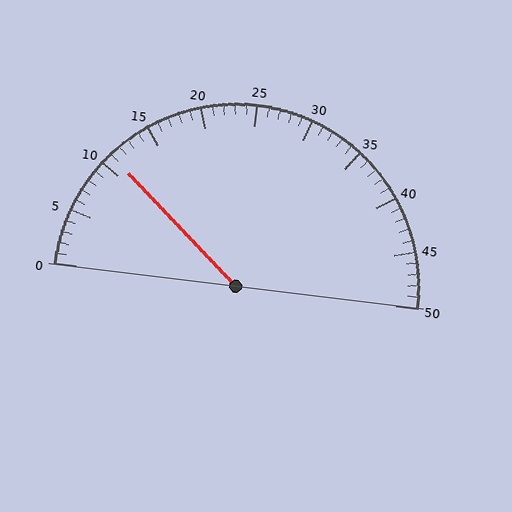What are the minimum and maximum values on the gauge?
The gauge ranges from 0 to 50.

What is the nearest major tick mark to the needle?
The nearest major tick mark is 10.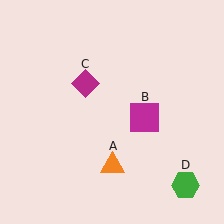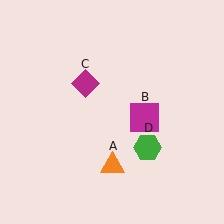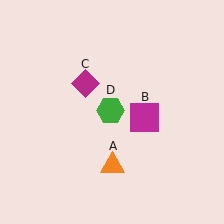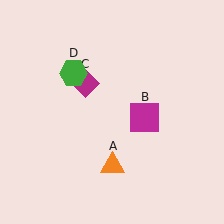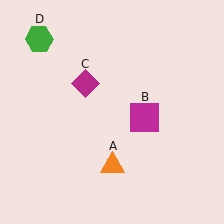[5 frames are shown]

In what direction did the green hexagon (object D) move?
The green hexagon (object D) moved up and to the left.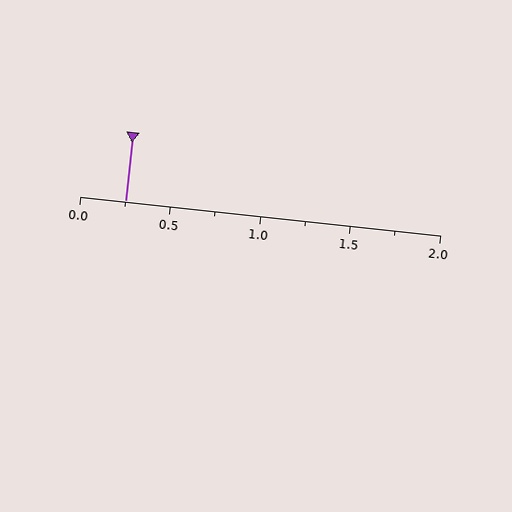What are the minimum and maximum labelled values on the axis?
The axis runs from 0.0 to 2.0.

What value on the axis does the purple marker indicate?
The marker indicates approximately 0.25.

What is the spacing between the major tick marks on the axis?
The major ticks are spaced 0.5 apart.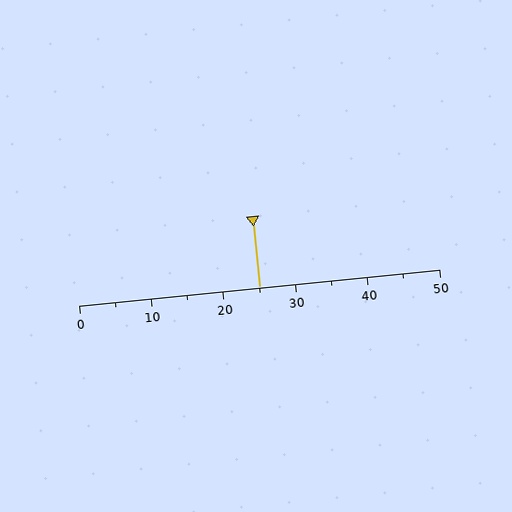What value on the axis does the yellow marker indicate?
The marker indicates approximately 25.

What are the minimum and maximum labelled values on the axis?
The axis runs from 0 to 50.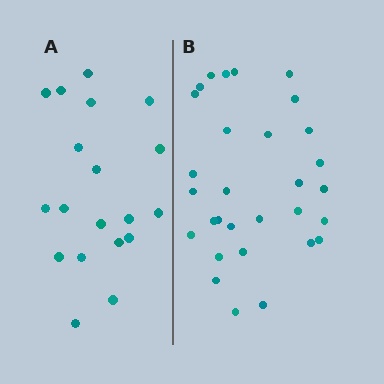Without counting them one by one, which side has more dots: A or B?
Region B (the right region) has more dots.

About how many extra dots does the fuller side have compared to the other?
Region B has roughly 12 or so more dots than region A.